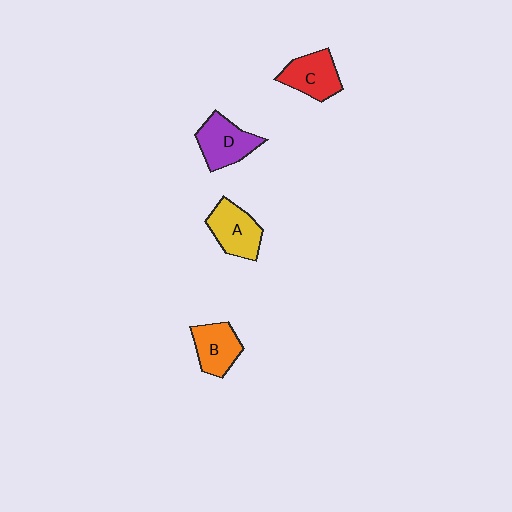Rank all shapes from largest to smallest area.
From largest to smallest: D (purple), A (yellow), C (red), B (orange).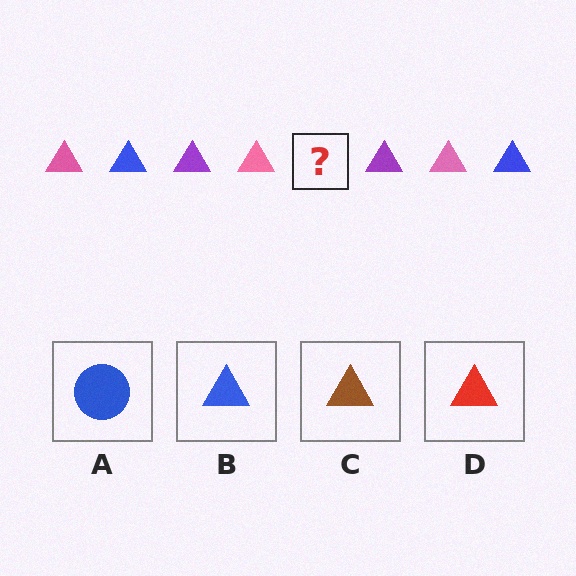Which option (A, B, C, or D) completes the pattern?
B.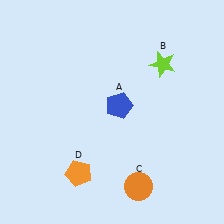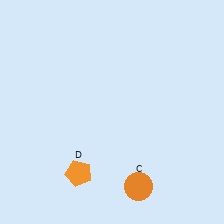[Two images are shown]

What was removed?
The blue pentagon (A), the lime star (B) were removed in Image 2.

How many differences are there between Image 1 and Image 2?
There are 2 differences between the two images.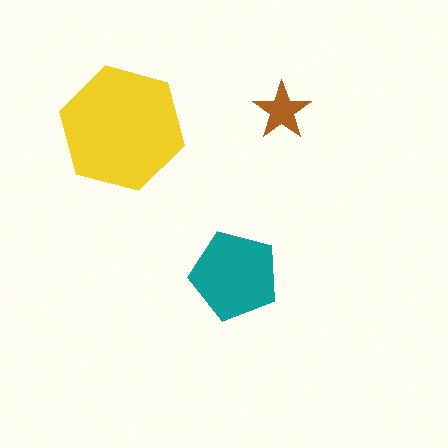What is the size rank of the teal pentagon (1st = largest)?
2nd.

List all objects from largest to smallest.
The yellow hexagon, the teal pentagon, the brown star.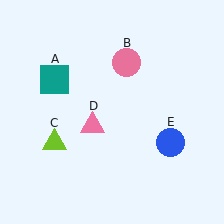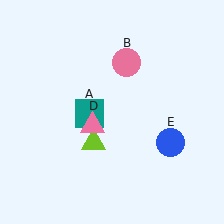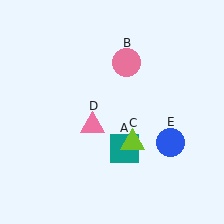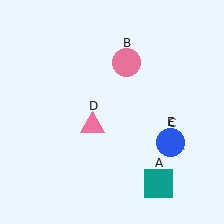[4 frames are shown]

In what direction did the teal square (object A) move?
The teal square (object A) moved down and to the right.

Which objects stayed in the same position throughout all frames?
Pink circle (object B) and pink triangle (object D) and blue circle (object E) remained stationary.